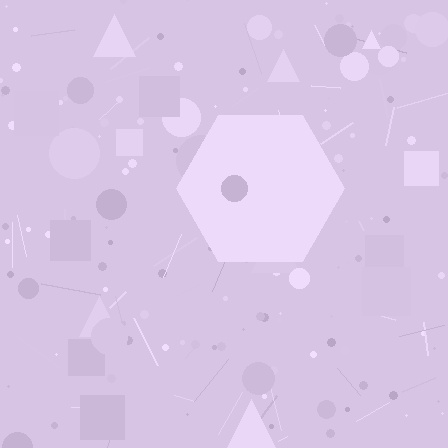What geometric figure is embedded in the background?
A hexagon is embedded in the background.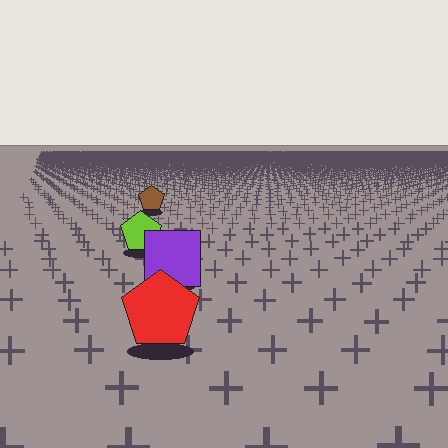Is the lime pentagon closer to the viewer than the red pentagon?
No. The red pentagon is closer — you can tell from the texture gradient: the ground texture is coarser near it.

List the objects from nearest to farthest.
From nearest to farthest: the red pentagon, the purple square, the lime pentagon, the brown pentagon.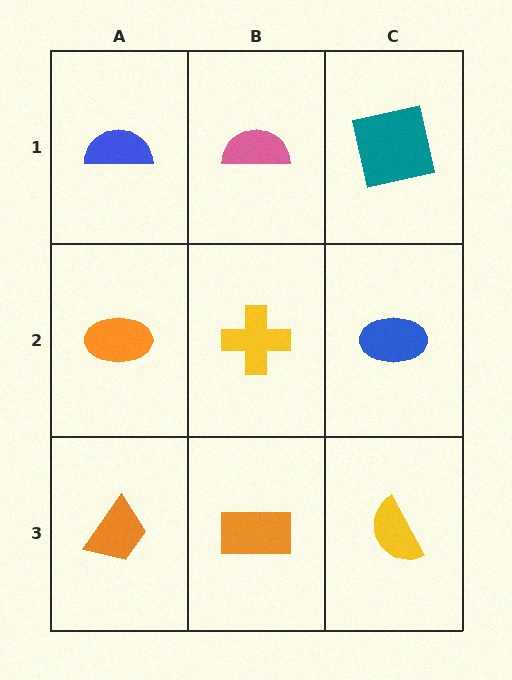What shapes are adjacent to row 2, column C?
A teal square (row 1, column C), a yellow semicircle (row 3, column C), a yellow cross (row 2, column B).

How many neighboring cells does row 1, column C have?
2.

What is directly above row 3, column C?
A blue ellipse.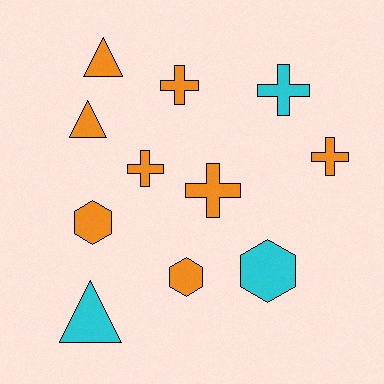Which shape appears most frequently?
Cross, with 5 objects.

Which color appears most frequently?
Orange, with 8 objects.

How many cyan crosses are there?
There is 1 cyan cross.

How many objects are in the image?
There are 11 objects.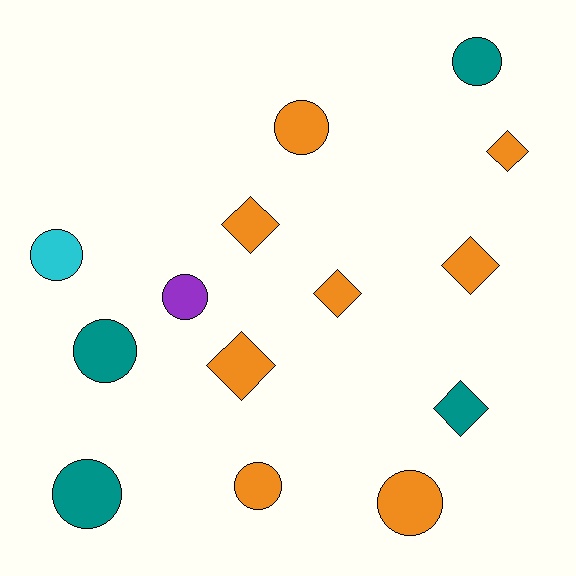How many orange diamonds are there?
There are 5 orange diamonds.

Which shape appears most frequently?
Circle, with 8 objects.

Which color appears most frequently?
Orange, with 8 objects.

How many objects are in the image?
There are 14 objects.